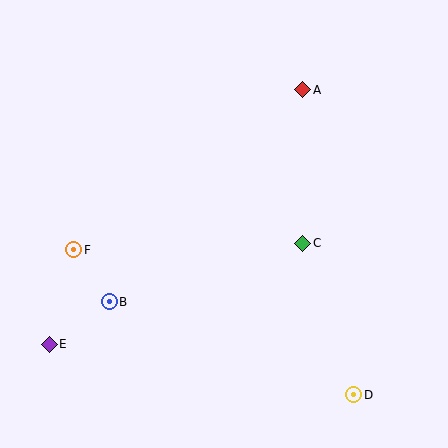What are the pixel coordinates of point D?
Point D is at (354, 395).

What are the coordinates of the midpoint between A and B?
The midpoint between A and B is at (206, 196).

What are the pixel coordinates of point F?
Point F is at (74, 250).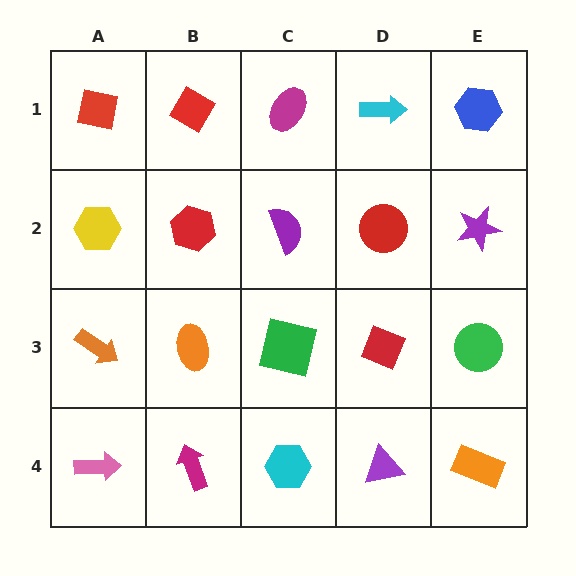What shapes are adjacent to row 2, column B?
A red diamond (row 1, column B), an orange ellipse (row 3, column B), a yellow hexagon (row 2, column A), a purple semicircle (row 2, column C).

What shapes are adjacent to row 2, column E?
A blue hexagon (row 1, column E), a green circle (row 3, column E), a red circle (row 2, column D).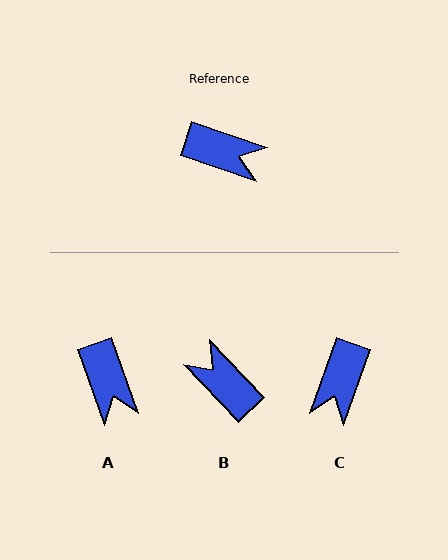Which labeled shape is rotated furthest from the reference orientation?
B, about 153 degrees away.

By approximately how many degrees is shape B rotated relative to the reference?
Approximately 153 degrees counter-clockwise.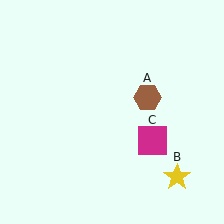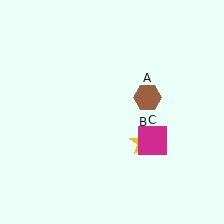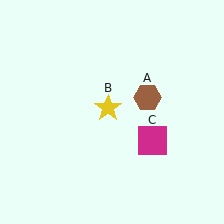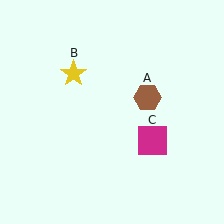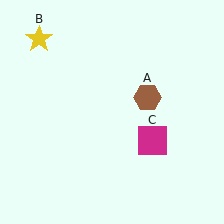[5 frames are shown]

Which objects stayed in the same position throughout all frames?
Brown hexagon (object A) and magenta square (object C) remained stationary.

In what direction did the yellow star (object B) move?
The yellow star (object B) moved up and to the left.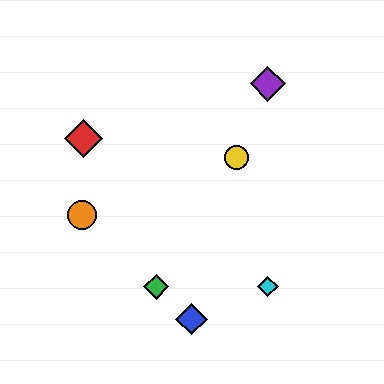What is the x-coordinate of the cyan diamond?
The cyan diamond is at x≈268.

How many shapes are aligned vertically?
2 shapes (the purple diamond, the cyan diamond) are aligned vertically.